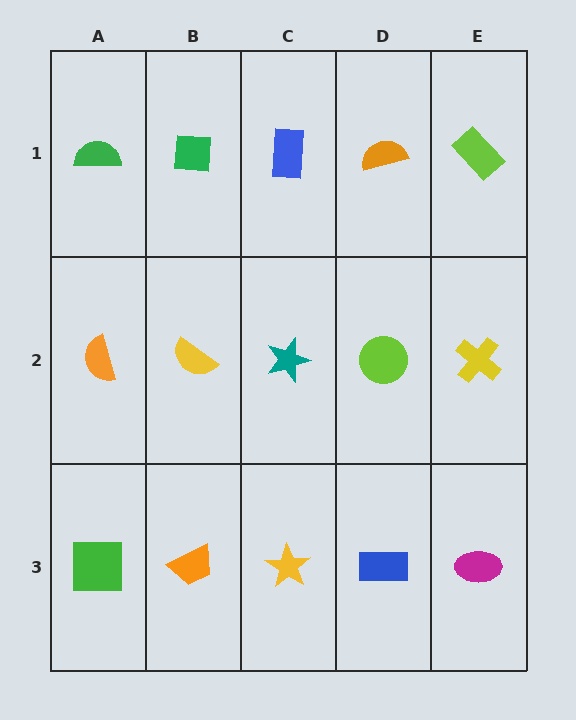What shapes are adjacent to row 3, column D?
A lime circle (row 2, column D), a yellow star (row 3, column C), a magenta ellipse (row 3, column E).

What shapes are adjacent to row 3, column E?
A yellow cross (row 2, column E), a blue rectangle (row 3, column D).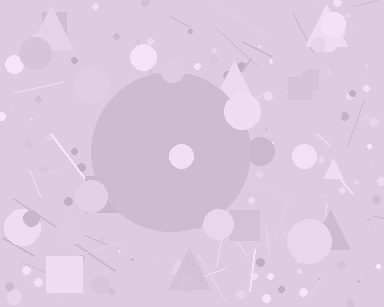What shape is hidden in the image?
A circle is hidden in the image.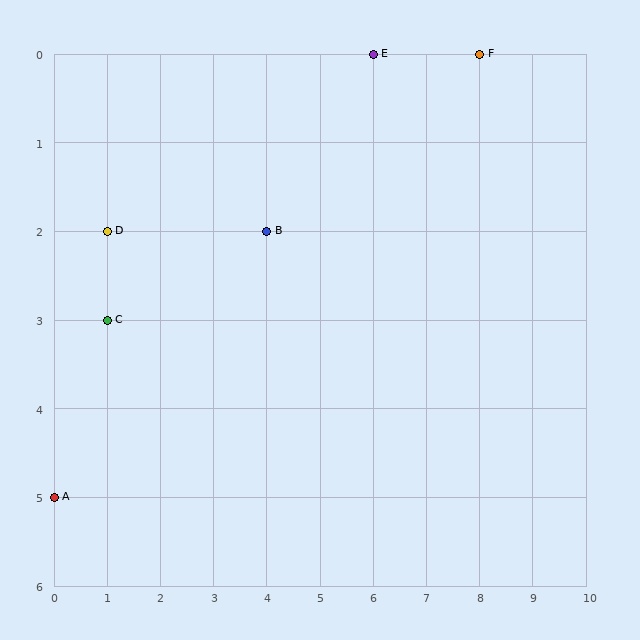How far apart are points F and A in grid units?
Points F and A are 8 columns and 5 rows apart (about 9.4 grid units diagonally).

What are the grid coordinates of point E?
Point E is at grid coordinates (6, 0).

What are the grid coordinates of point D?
Point D is at grid coordinates (1, 2).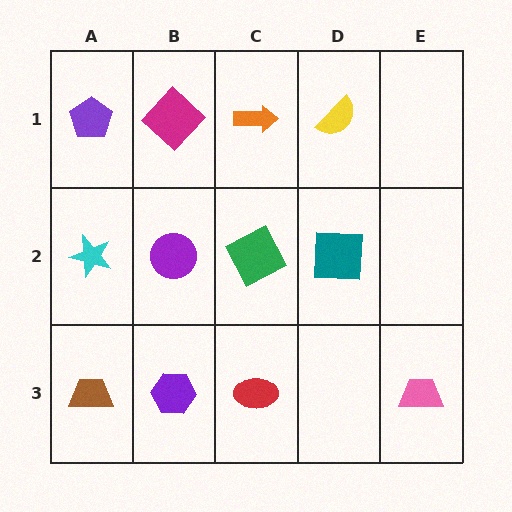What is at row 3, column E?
A pink trapezoid.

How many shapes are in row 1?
4 shapes.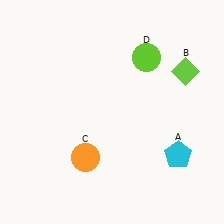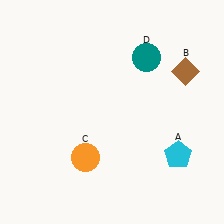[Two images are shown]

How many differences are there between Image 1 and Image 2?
There are 2 differences between the two images.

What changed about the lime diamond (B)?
In Image 1, B is lime. In Image 2, it changed to brown.